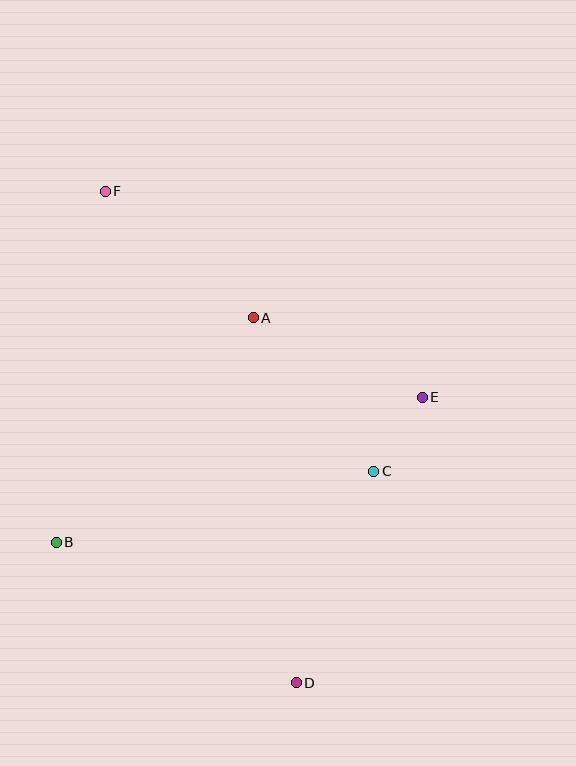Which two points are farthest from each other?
Points D and F are farthest from each other.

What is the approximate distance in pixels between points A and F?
The distance between A and F is approximately 195 pixels.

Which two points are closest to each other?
Points C and E are closest to each other.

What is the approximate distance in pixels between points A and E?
The distance between A and E is approximately 187 pixels.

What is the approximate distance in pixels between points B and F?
The distance between B and F is approximately 355 pixels.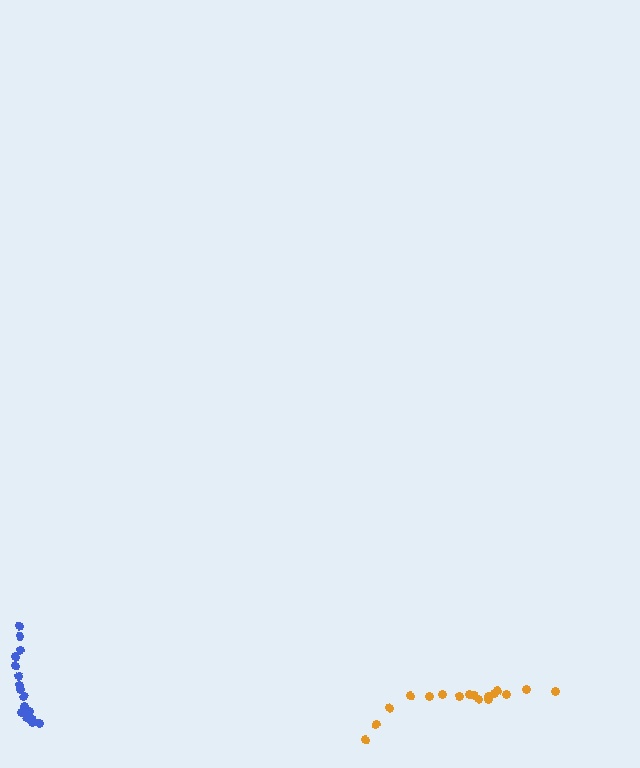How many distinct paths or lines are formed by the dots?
There are 2 distinct paths.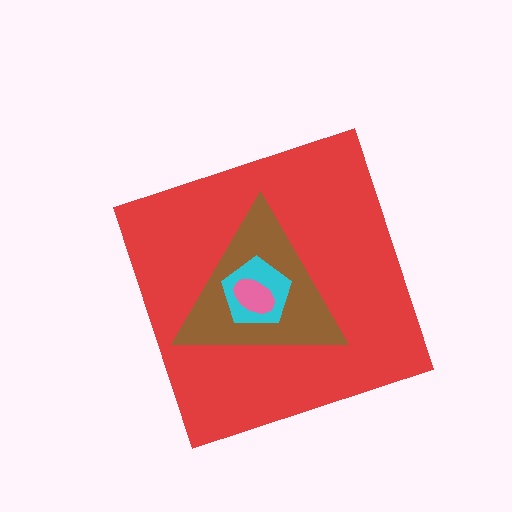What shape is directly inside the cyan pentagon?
The pink ellipse.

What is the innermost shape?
The pink ellipse.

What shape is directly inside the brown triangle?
The cyan pentagon.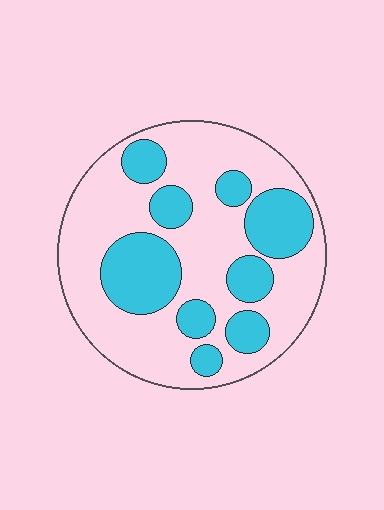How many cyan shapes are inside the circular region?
9.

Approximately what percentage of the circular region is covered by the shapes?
Approximately 35%.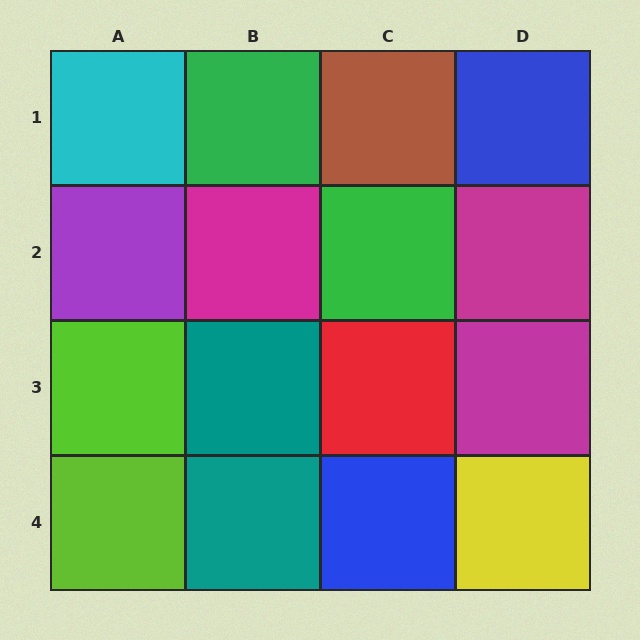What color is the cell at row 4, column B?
Teal.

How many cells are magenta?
3 cells are magenta.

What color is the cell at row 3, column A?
Lime.